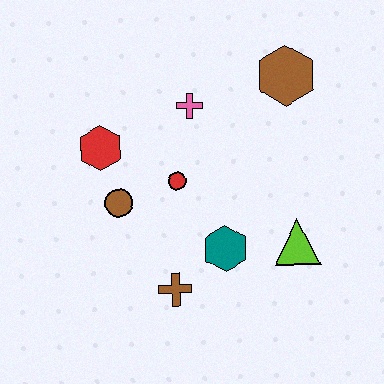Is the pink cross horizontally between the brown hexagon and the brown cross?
Yes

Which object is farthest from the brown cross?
The brown hexagon is farthest from the brown cross.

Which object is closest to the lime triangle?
The teal hexagon is closest to the lime triangle.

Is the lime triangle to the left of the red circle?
No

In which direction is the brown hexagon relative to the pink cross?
The brown hexagon is to the right of the pink cross.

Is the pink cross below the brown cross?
No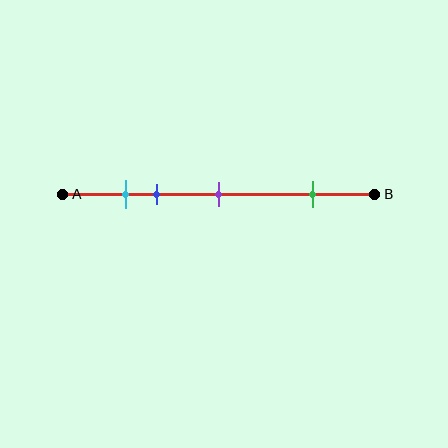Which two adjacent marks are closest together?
The cyan and blue marks are the closest adjacent pair.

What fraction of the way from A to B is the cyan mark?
The cyan mark is approximately 20% (0.2) of the way from A to B.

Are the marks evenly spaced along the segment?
No, the marks are not evenly spaced.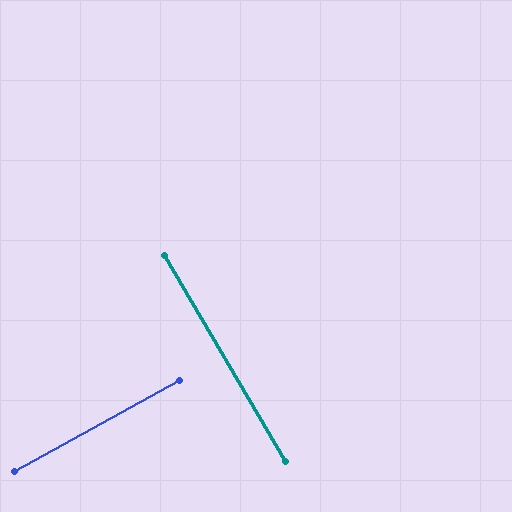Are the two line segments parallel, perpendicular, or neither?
Perpendicular — they meet at approximately 89°.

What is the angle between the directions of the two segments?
Approximately 89 degrees.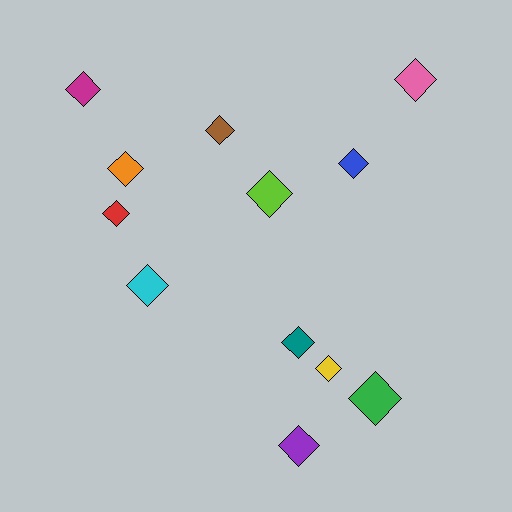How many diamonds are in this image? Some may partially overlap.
There are 12 diamonds.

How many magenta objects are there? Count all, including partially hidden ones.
There is 1 magenta object.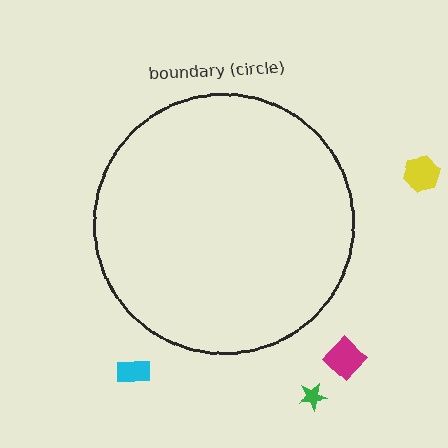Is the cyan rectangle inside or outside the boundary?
Outside.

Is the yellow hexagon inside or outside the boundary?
Outside.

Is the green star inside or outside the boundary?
Outside.